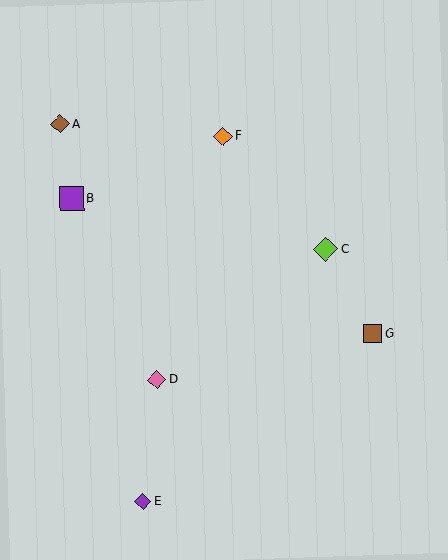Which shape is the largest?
The lime diamond (labeled C) is the largest.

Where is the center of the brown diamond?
The center of the brown diamond is at (60, 124).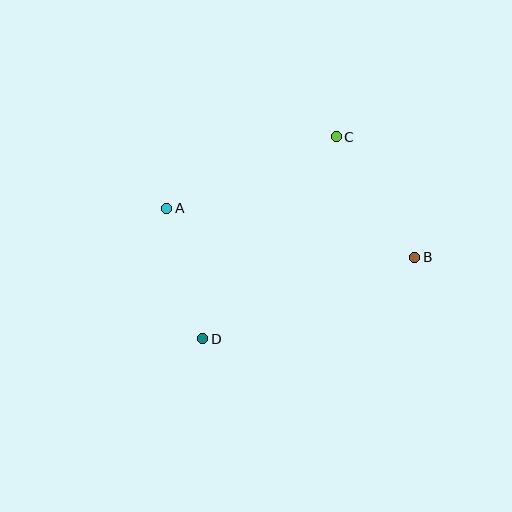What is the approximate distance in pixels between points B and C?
The distance between B and C is approximately 144 pixels.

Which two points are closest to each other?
Points A and D are closest to each other.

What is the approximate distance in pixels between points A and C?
The distance between A and C is approximately 184 pixels.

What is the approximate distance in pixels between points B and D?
The distance between B and D is approximately 227 pixels.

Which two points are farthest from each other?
Points A and B are farthest from each other.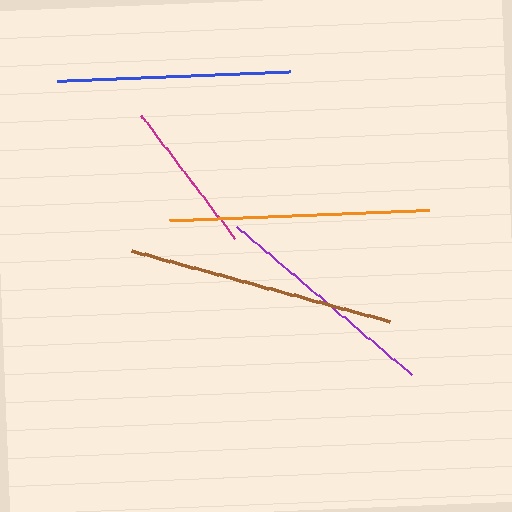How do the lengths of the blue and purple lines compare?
The blue and purple lines are approximately the same length.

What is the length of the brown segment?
The brown segment is approximately 268 pixels long.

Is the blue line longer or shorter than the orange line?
The orange line is longer than the blue line.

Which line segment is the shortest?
The magenta line is the shortest at approximately 155 pixels.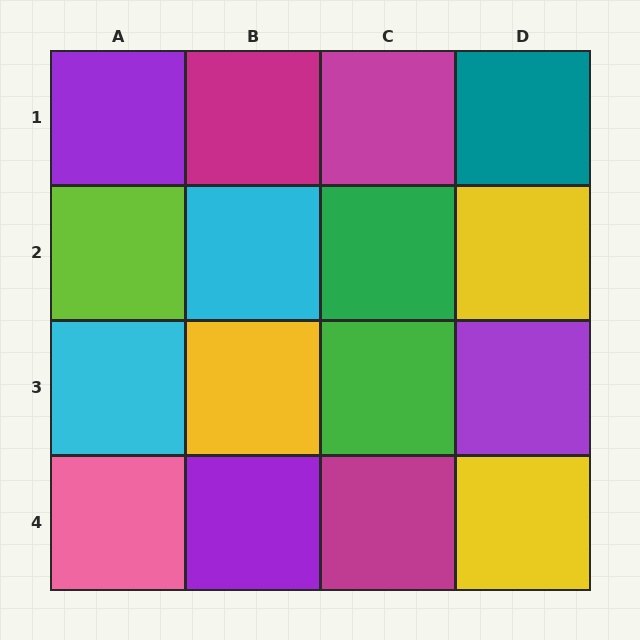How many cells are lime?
1 cell is lime.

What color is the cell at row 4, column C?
Magenta.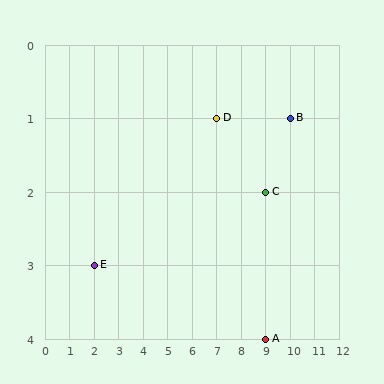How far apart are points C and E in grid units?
Points C and E are 7 columns and 1 row apart (about 7.1 grid units diagonally).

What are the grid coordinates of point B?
Point B is at grid coordinates (10, 1).